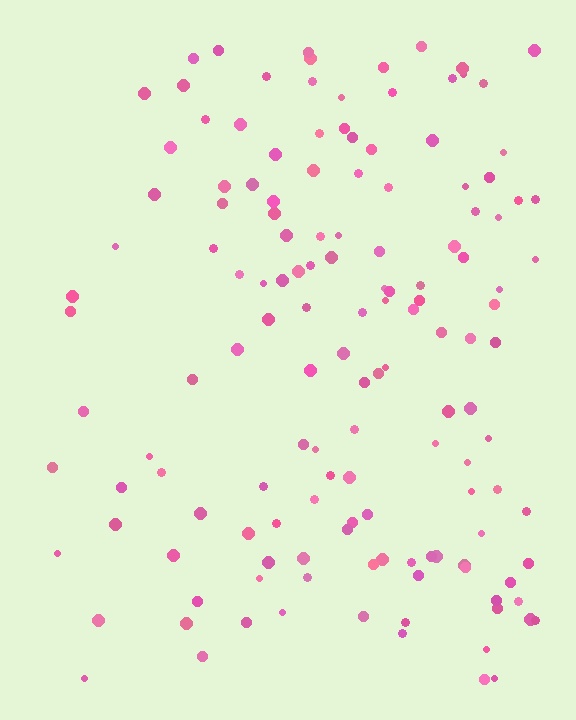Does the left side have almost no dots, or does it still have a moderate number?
Still a moderate number, just noticeably fewer than the right.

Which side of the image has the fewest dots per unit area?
The left.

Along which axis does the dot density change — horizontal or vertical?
Horizontal.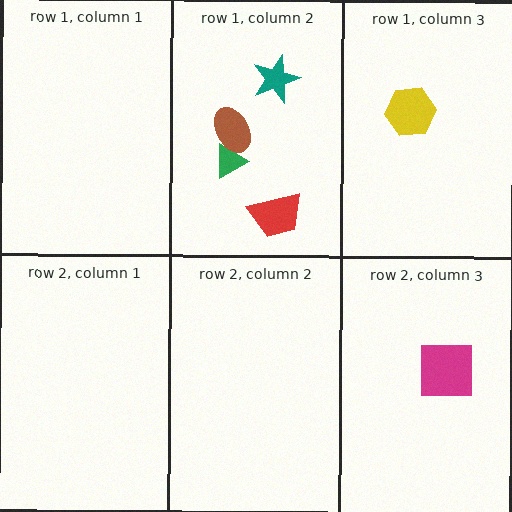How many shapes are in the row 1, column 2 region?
4.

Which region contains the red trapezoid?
The row 1, column 2 region.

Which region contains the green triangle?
The row 1, column 2 region.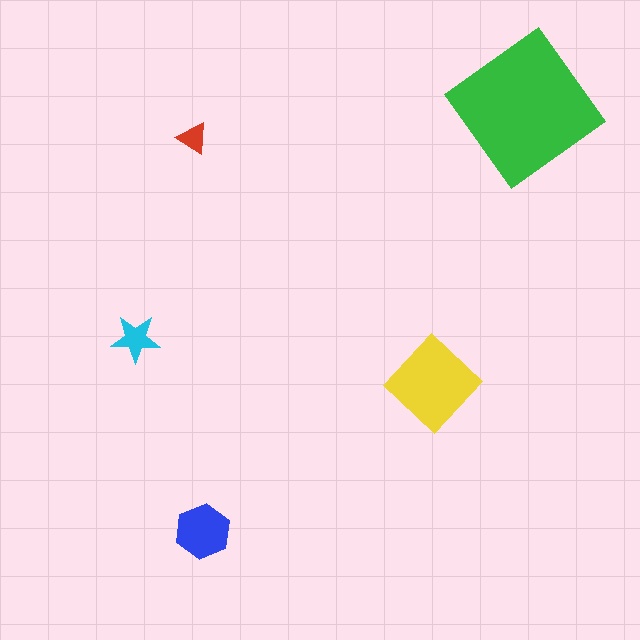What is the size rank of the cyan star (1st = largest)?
4th.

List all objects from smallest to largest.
The red triangle, the cyan star, the blue hexagon, the yellow diamond, the green diamond.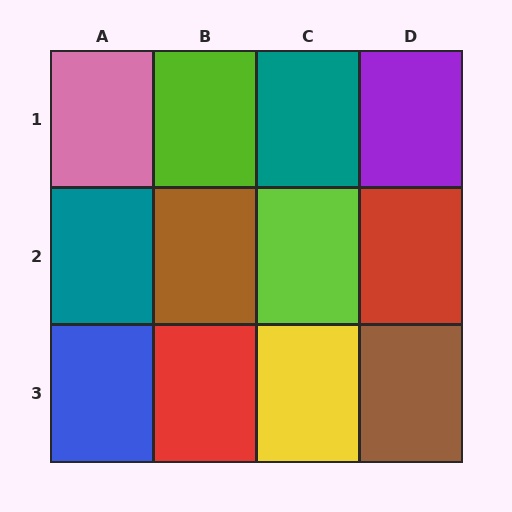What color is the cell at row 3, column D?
Brown.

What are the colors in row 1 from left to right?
Pink, lime, teal, purple.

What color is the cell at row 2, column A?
Teal.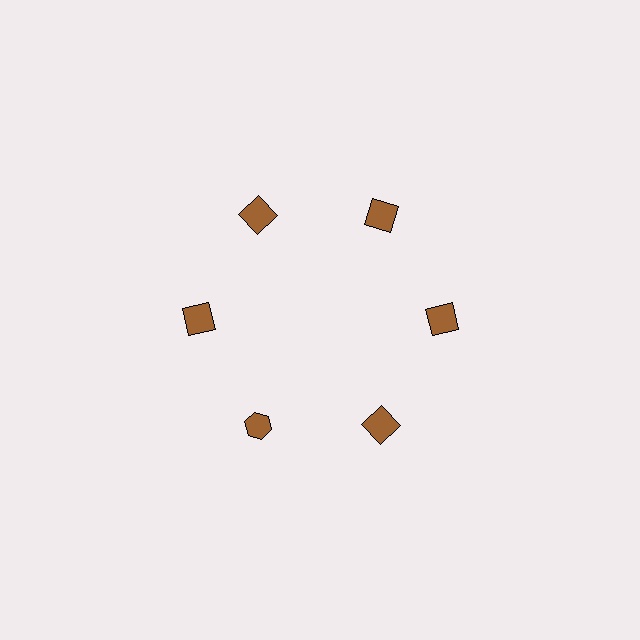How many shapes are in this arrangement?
There are 6 shapes arranged in a ring pattern.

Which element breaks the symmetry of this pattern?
The brown hexagon at roughly the 7 o'clock position breaks the symmetry. All other shapes are brown squares.